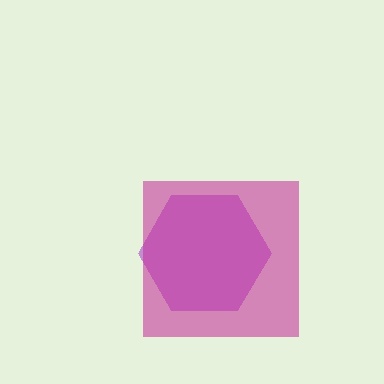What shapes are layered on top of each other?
The layered shapes are: a purple hexagon, a magenta square.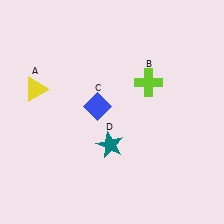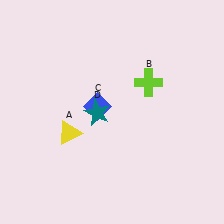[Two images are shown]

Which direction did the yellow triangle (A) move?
The yellow triangle (A) moved down.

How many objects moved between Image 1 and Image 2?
2 objects moved between the two images.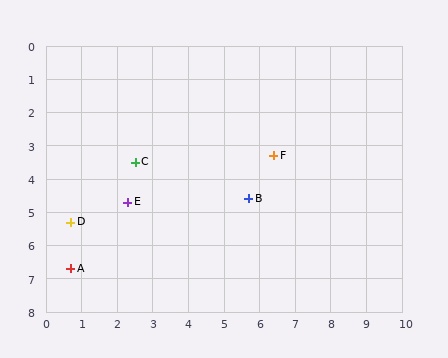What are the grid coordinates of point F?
Point F is at approximately (6.4, 3.3).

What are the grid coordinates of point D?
Point D is at approximately (0.7, 5.3).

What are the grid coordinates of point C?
Point C is at approximately (2.5, 3.5).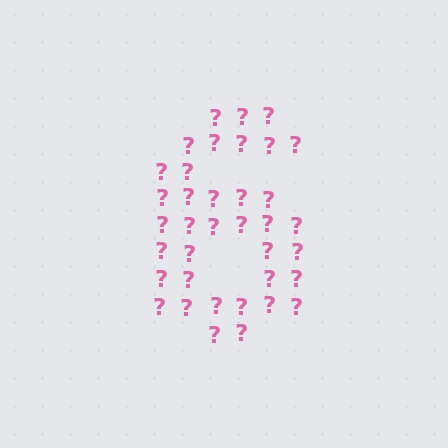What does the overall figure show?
The overall figure shows the digit 6.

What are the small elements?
The small elements are question marks.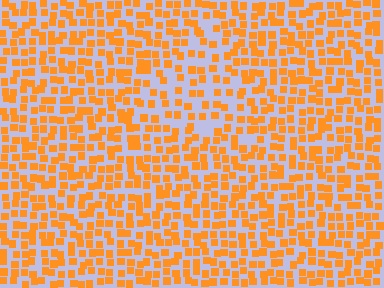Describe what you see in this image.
The image contains small orange elements arranged at two different densities. A triangle-shaped region is visible where the elements are less densely packed than the surrounding area.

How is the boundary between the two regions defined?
The boundary is defined by a change in element density (approximately 1.7x ratio). All elements are the same color, size, and shape.